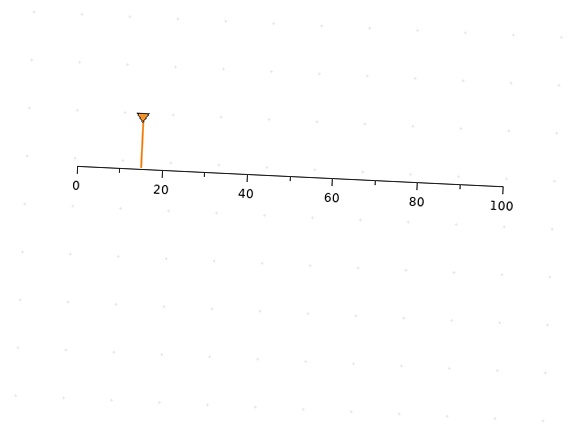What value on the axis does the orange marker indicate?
The marker indicates approximately 15.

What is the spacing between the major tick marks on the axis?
The major ticks are spaced 20 apart.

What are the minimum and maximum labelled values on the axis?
The axis runs from 0 to 100.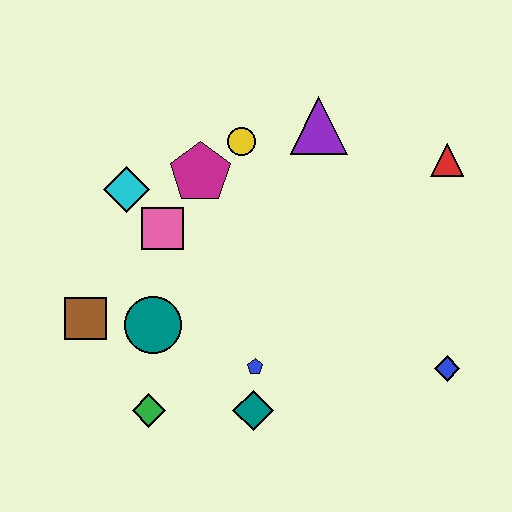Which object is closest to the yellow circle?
The magenta pentagon is closest to the yellow circle.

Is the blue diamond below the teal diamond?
No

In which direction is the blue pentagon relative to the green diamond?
The blue pentagon is to the right of the green diamond.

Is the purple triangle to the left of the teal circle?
No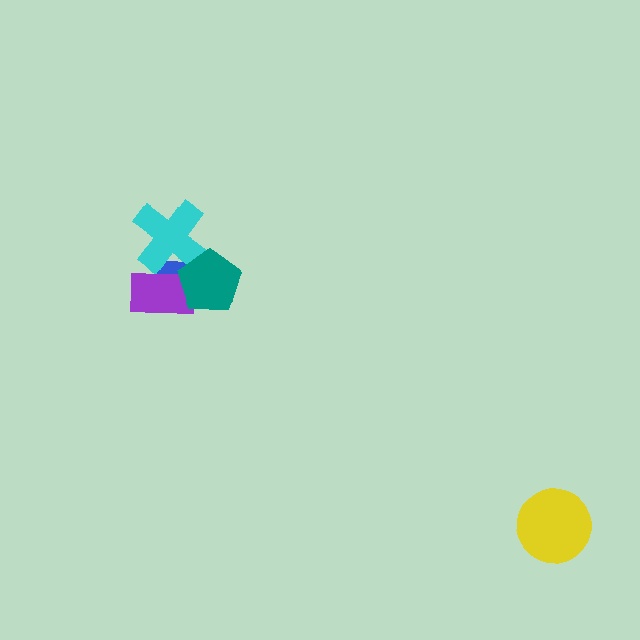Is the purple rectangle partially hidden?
Yes, it is partially covered by another shape.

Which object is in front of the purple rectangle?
The teal pentagon is in front of the purple rectangle.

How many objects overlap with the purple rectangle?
3 objects overlap with the purple rectangle.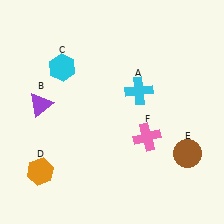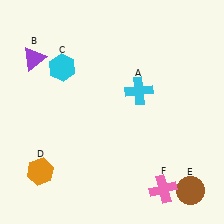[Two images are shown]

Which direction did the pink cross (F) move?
The pink cross (F) moved down.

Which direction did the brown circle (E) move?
The brown circle (E) moved down.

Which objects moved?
The objects that moved are: the purple triangle (B), the brown circle (E), the pink cross (F).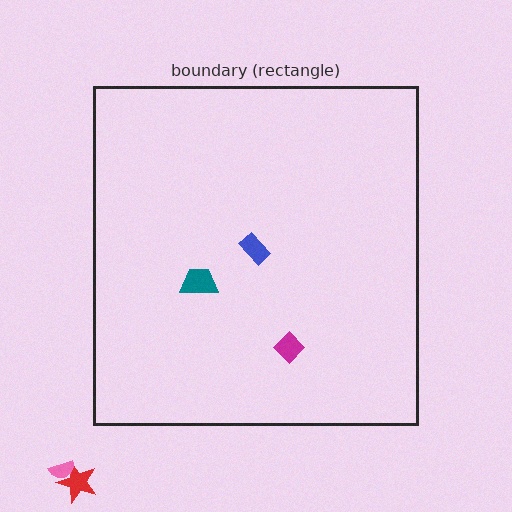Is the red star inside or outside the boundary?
Outside.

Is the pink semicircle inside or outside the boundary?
Outside.